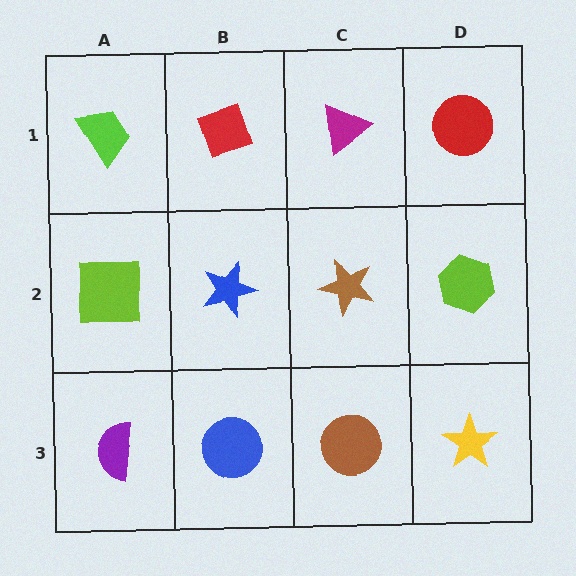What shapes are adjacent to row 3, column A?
A lime square (row 2, column A), a blue circle (row 3, column B).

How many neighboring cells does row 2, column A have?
3.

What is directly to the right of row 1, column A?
A red diamond.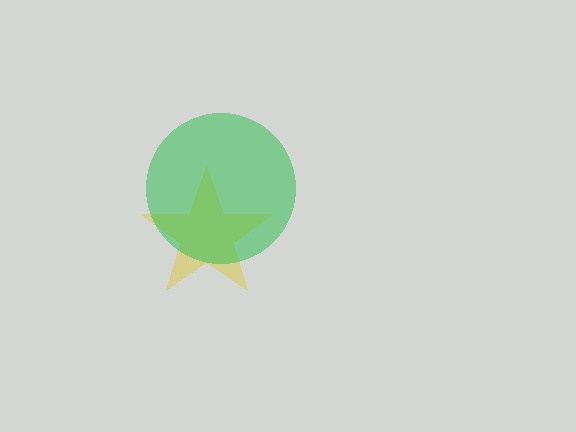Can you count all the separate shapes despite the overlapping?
Yes, there are 2 separate shapes.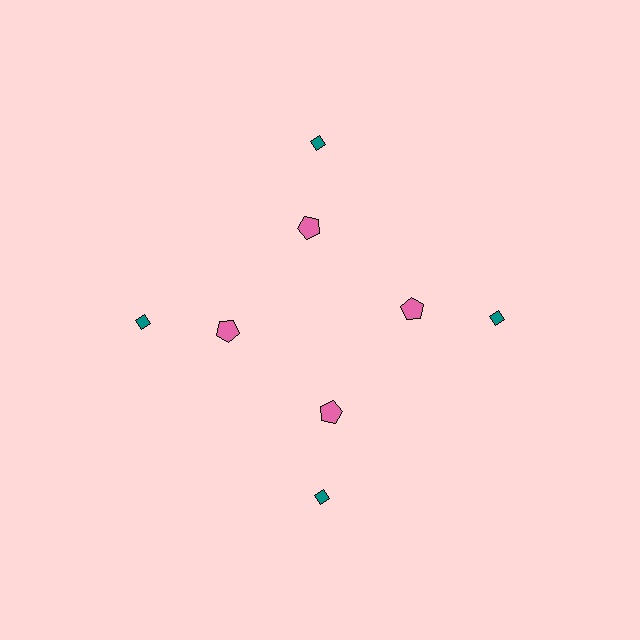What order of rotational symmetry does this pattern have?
This pattern has 4-fold rotational symmetry.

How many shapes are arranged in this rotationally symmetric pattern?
There are 8 shapes, arranged in 4 groups of 2.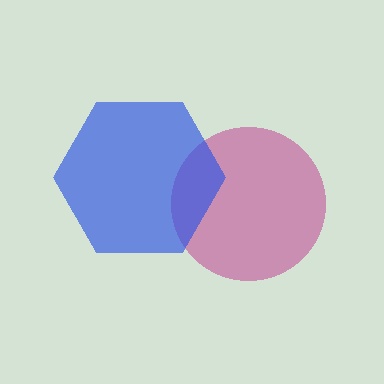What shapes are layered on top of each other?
The layered shapes are: a magenta circle, a blue hexagon.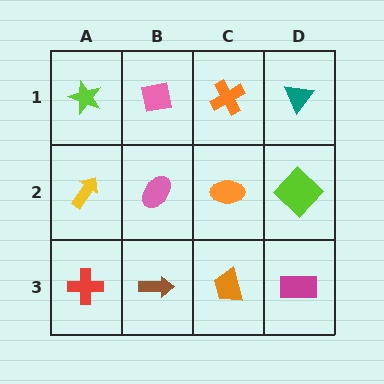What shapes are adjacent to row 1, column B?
A pink ellipse (row 2, column B), a lime star (row 1, column A), an orange cross (row 1, column C).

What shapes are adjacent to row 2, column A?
A lime star (row 1, column A), a red cross (row 3, column A), a pink ellipse (row 2, column B).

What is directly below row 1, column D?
A lime diamond.